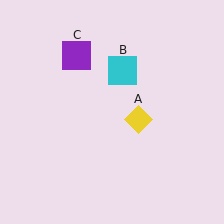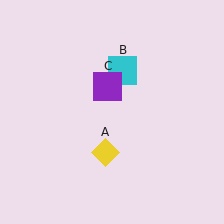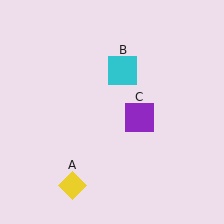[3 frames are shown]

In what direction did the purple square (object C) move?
The purple square (object C) moved down and to the right.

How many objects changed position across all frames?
2 objects changed position: yellow diamond (object A), purple square (object C).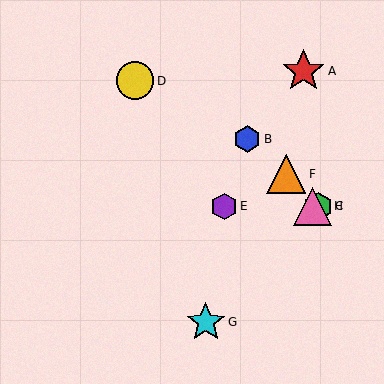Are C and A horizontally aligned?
No, C is at y≈206 and A is at y≈71.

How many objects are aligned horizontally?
3 objects (C, E, H) are aligned horizontally.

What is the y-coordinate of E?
Object E is at y≈206.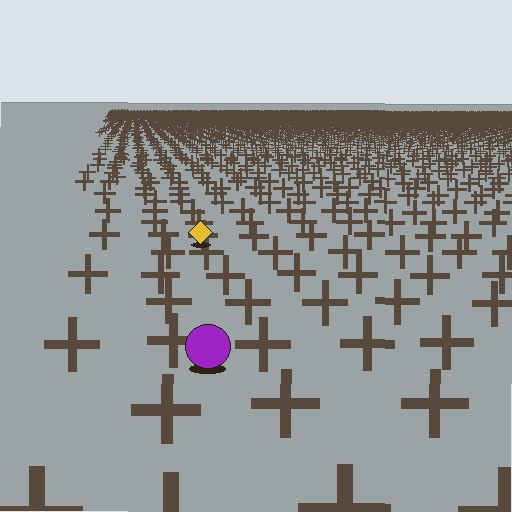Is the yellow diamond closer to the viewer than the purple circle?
No. The purple circle is closer — you can tell from the texture gradient: the ground texture is coarser near it.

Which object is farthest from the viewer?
The yellow diamond is farthest from the viewer. It appears smaller and the ground texture around it is denser.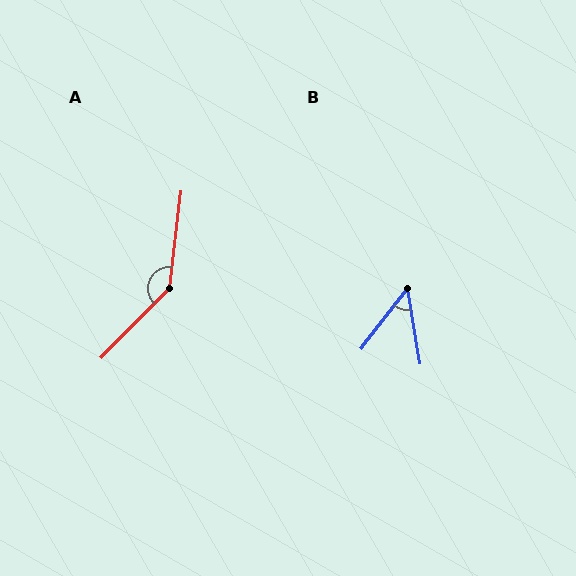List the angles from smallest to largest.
B (47°), A (142°).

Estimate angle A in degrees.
Approximately 142 degrees.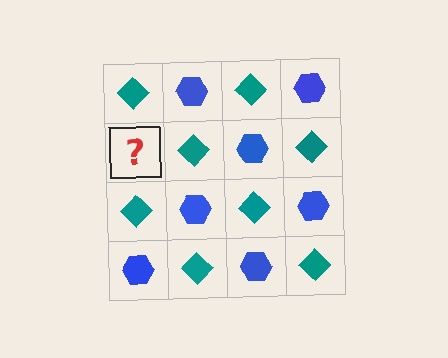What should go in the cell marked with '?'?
The missing cell should contain a blue hexagon.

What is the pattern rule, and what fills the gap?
The rule is that it alternates teal diamond and blue hexagon in a checkerboard pattern. The gap should be filled with a blue hexagon.